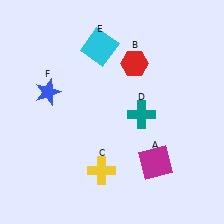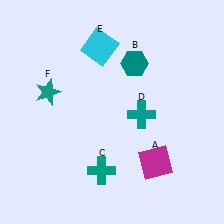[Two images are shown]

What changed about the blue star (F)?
In Image 1, F is blue. In Image 2, it changed to teal.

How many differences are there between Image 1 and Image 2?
There are 3 differences between the two images.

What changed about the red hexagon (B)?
In Image 1, B is red. In Image 2, it changed to teal.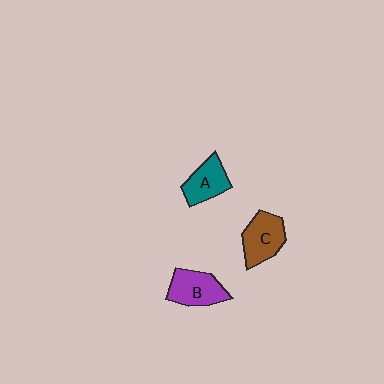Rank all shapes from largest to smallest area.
From largest to smallest: C (brown), B (purple), A (teal).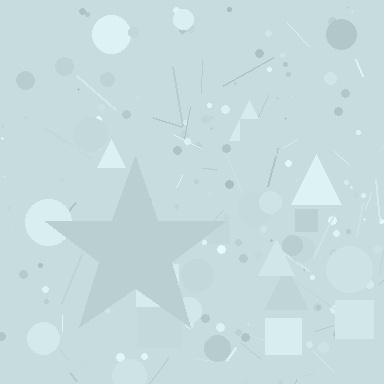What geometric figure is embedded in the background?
A star is embedded in the background.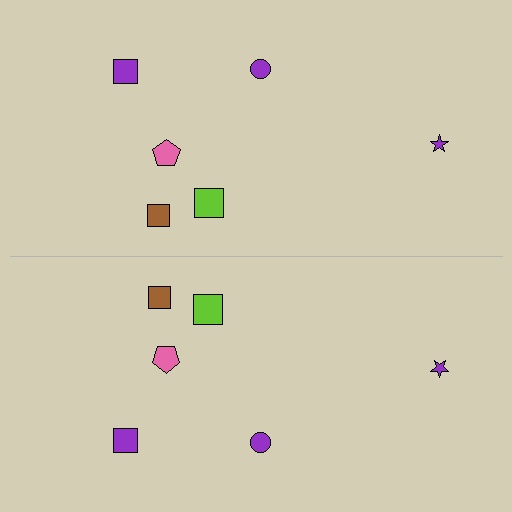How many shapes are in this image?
There are 12 shapes in this image.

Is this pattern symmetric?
Yes, this pattern has bilateral (reflection) symmetry.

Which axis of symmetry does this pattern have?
The pattern has a horizontal axis of symmetry running through the center of the image.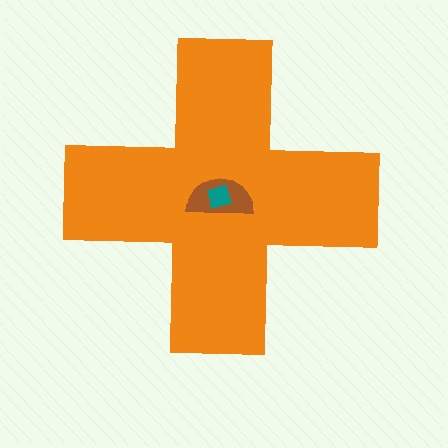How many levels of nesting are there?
3.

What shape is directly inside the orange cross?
The brown semicircle.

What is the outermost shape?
The orange cross.